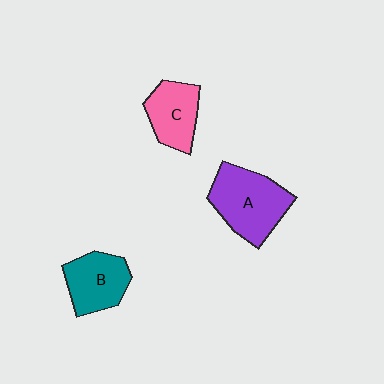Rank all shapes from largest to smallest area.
From largest to smallest: A (purple), B (teal), C (pink).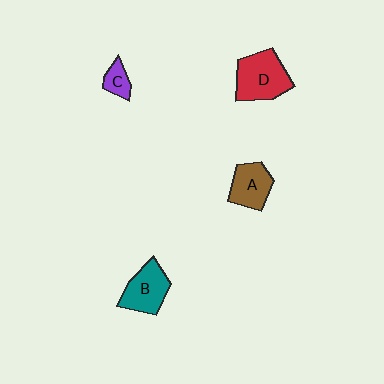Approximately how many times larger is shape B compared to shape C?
Approximately 2.4 times.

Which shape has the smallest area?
Shape C (purple).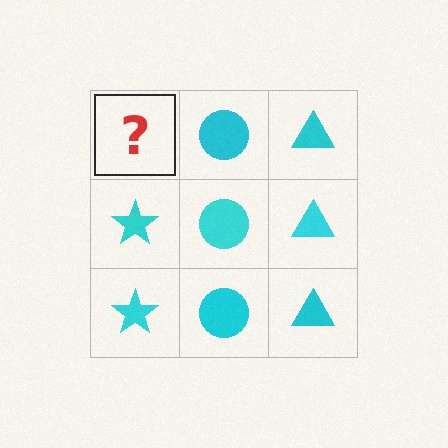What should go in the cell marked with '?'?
The missing cell should contain a cyan star.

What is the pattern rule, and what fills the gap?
The rule is that each column has a consistent shape. The gap should be filled with a cyan star.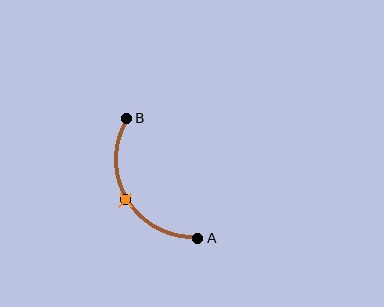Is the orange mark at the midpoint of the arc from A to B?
Yes. The orange mark lies on the arc at equal arc-length from both A and B — it is the arc midpoint.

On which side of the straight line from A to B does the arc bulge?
The arc bulges to the left of the straight line connecting A and B.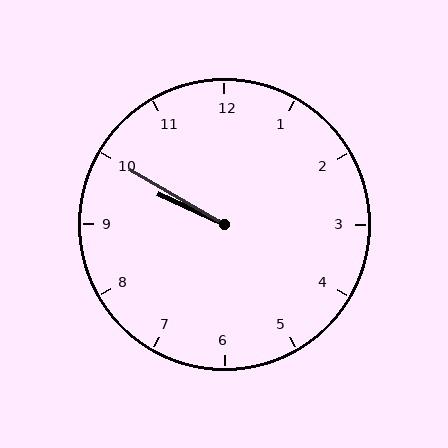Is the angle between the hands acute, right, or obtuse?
It is acute.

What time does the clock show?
9:50.